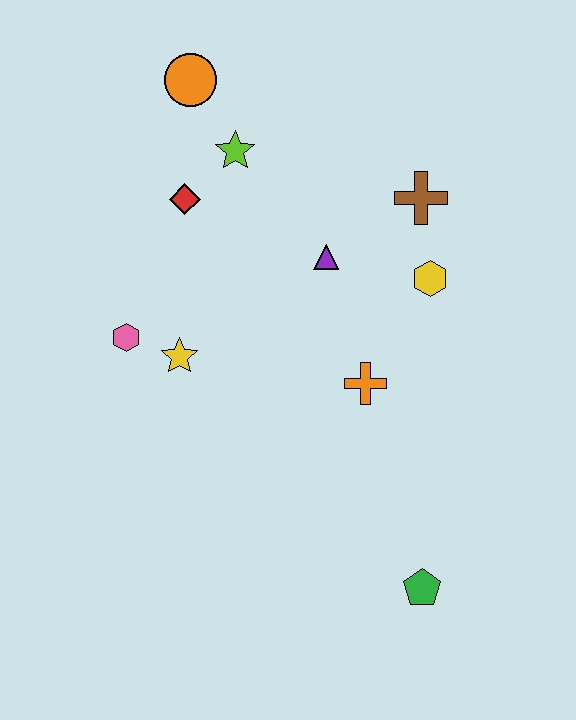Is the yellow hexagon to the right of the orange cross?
Yes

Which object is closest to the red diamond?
The lime star is closest to the red diamond.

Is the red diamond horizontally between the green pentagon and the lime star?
No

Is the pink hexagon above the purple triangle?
No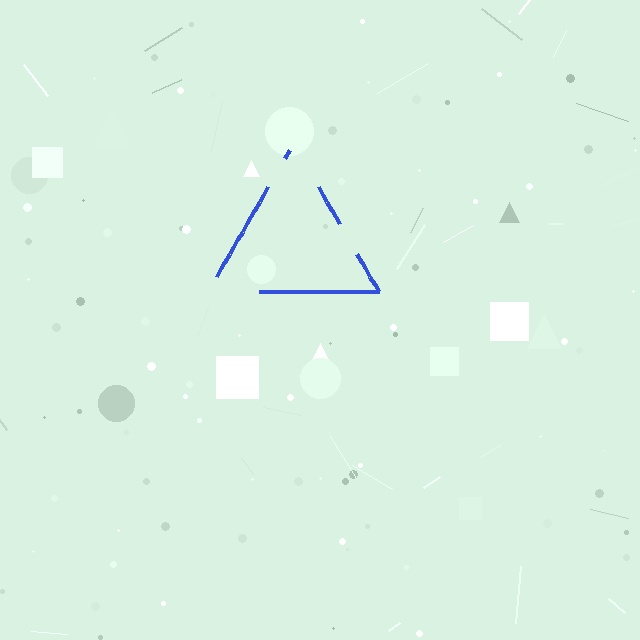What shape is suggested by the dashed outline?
The dashed outline suggests a triangle.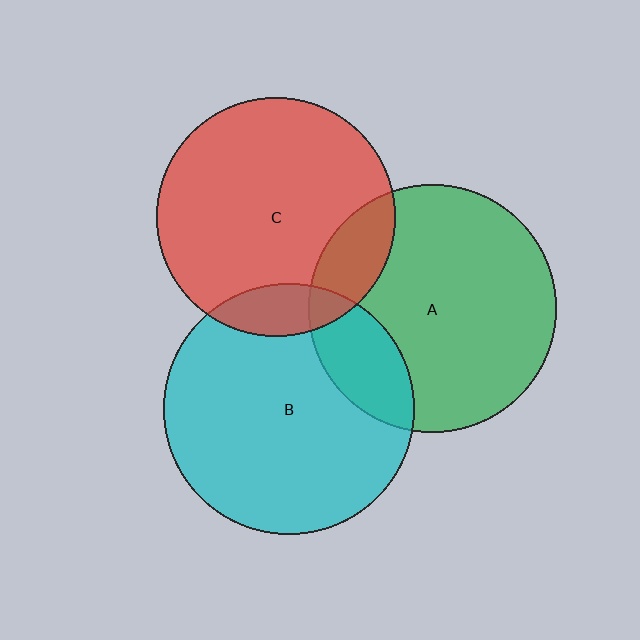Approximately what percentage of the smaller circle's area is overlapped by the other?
Approximately 20%.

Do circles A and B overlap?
Yes.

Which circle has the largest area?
Circle B (cyan).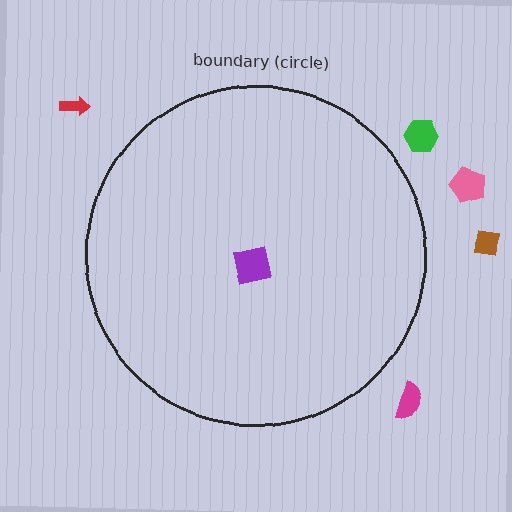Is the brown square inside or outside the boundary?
Outside.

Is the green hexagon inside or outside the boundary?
Outside.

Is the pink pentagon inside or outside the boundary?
Outside.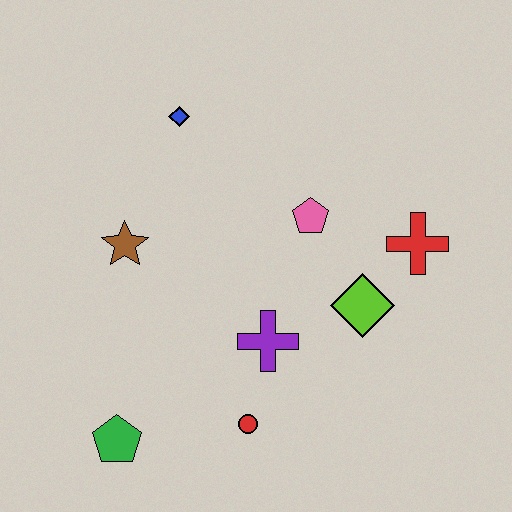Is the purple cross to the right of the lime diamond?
No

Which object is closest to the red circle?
The purple cross is closest to the red circle.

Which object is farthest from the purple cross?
The blue diamond is farthest from the purple cross.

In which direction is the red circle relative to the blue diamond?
The red circle is below the blue diamond.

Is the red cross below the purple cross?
No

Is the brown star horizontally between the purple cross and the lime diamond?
No